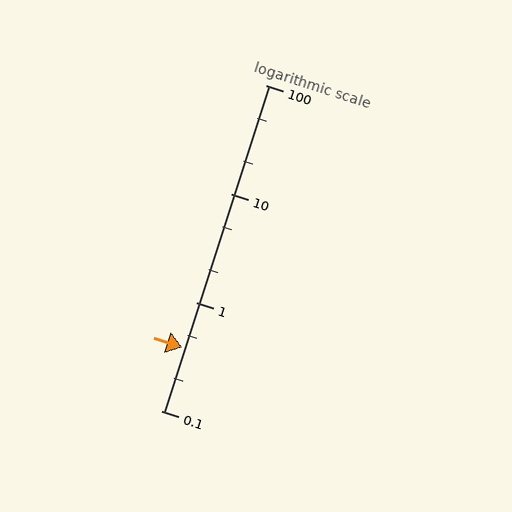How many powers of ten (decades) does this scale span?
The scale spans 3 decades, from 0.1 to 100.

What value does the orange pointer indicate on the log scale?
The pointer indicates approximately 0.38.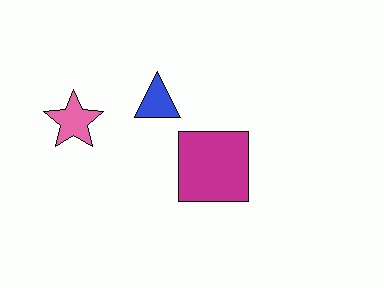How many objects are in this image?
There are 3 objects.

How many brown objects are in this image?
There are no brown objects.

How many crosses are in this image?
There are no crosses.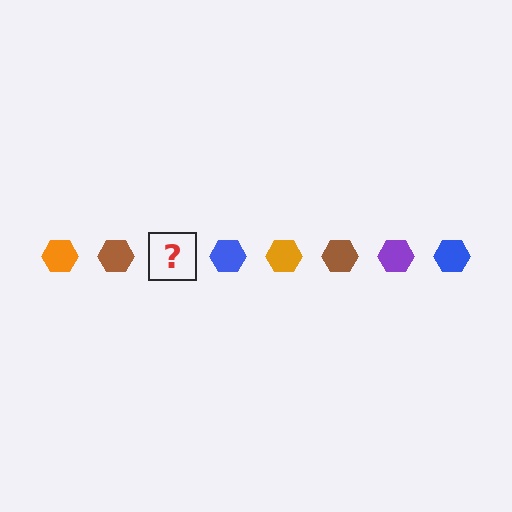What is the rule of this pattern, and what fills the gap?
The rule is that the pattern cycles through orange, brown, purple, blue hexagons. The gap should be filled with a purple hexagon.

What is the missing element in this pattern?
The missing element is a purple hexagon.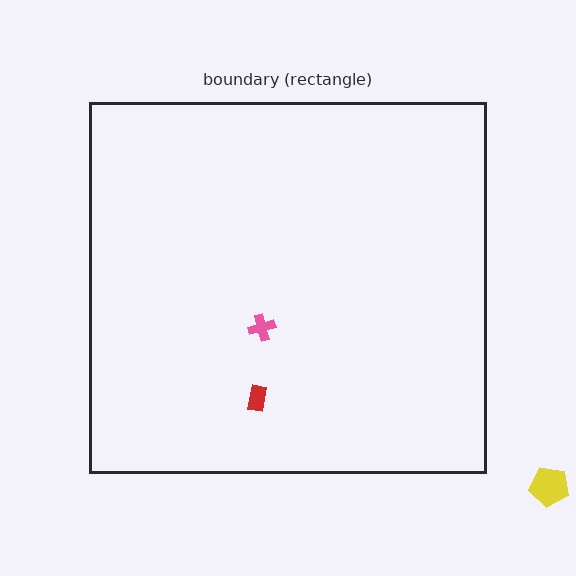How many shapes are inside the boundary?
2 inside, 1 outside.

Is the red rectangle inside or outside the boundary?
Inside.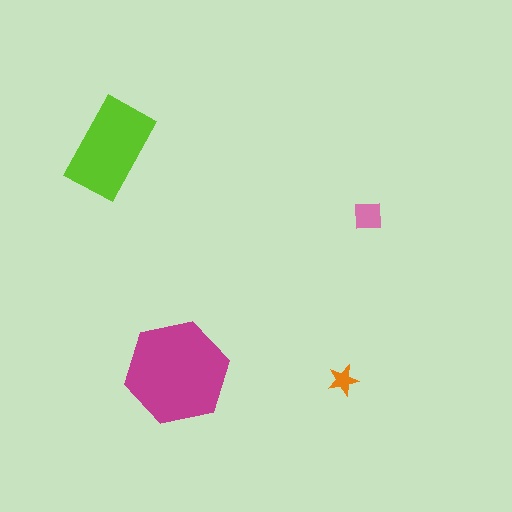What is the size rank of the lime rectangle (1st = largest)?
2nd.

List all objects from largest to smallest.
The magenta hexagon, the lime rectangle, the pink square, the orange star.